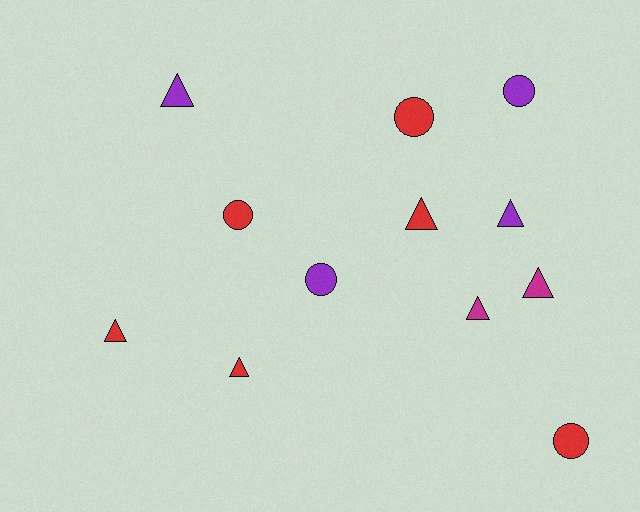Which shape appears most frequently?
Triangle, with 7 objects.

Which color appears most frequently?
Red, with 6 objects.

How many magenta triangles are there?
There are 2 magenta triangles.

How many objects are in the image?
There are 12 objects.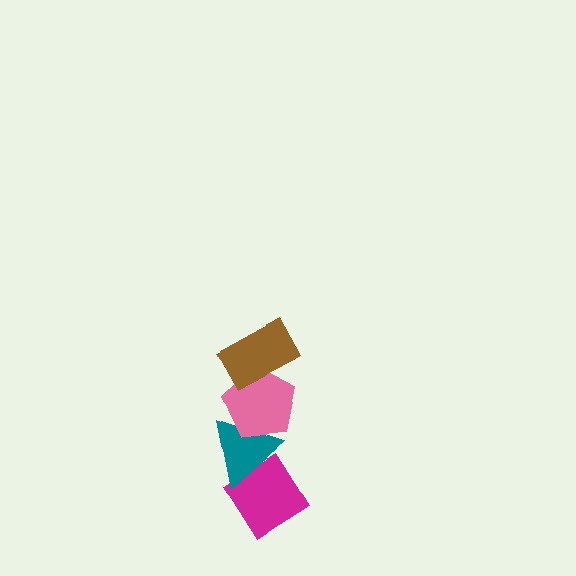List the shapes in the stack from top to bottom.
From top to bottom: the brown rectangle, the pink pentagon, the teal triangle, the magenta diamond.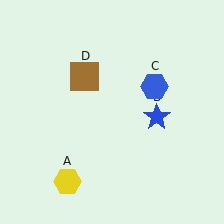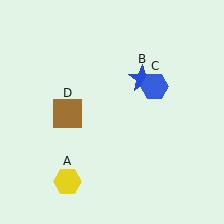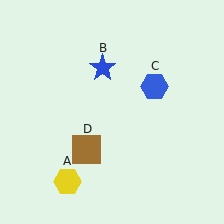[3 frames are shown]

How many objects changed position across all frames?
2 objects changed position: blue star (object B), brown square (object D).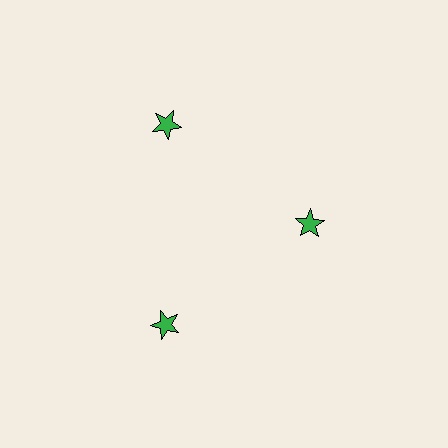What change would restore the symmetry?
The symmetry would be restored by moving it outward, back onto the ring so that all 3 stars sit at equal angles and equal distance from the center.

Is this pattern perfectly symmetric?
No. The 3 green stars are arranged in a ring, but one element near the 3 o'clock position is pulled inward toward the center, breaking the 3-fold rotational symmetry.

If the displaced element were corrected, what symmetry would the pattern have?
It would have 3-fold rotational symmetry — the pattern would map onto itself every 120 degrees.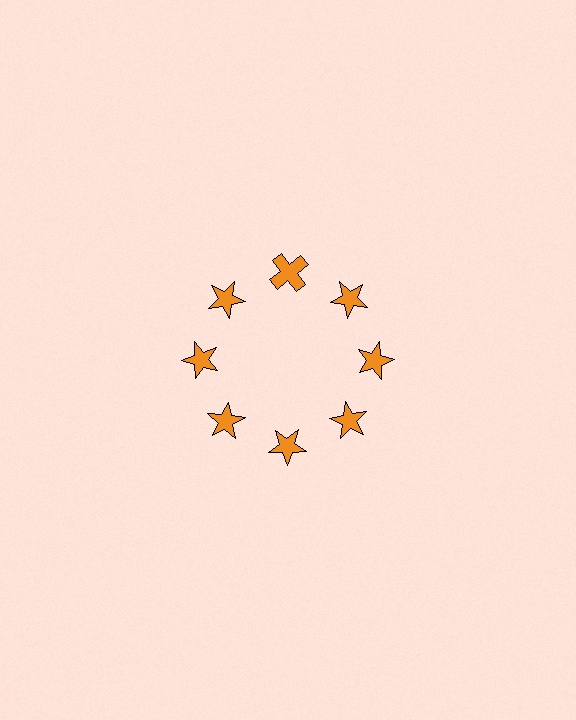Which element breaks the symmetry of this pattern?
The orange cross at roughly the 12 o'clock position breaks the symmetry. All other shapes are orange stars.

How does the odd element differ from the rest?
It has a different shape: cross instead of star.